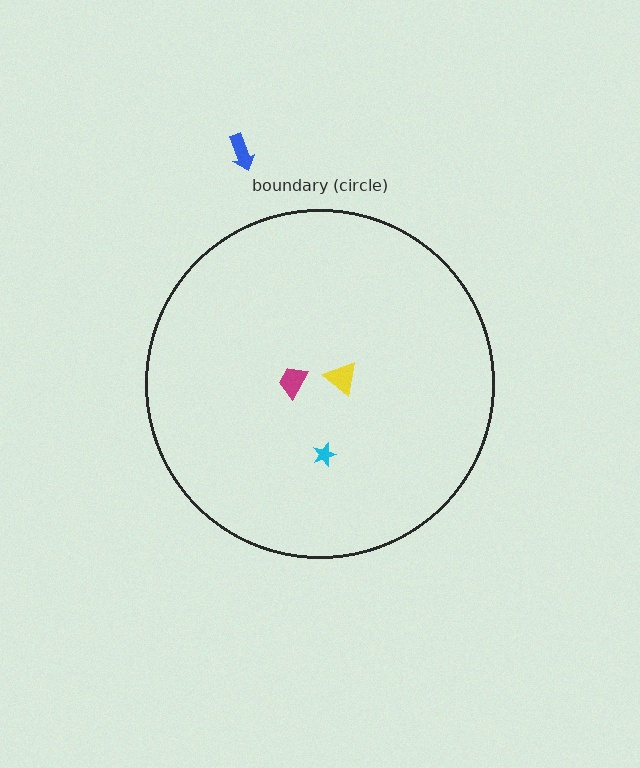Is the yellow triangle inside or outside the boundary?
Inside.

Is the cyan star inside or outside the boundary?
Inside.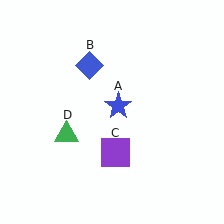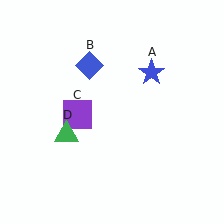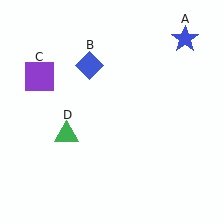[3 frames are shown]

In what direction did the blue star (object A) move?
The blue star (object A) moved up and to the right.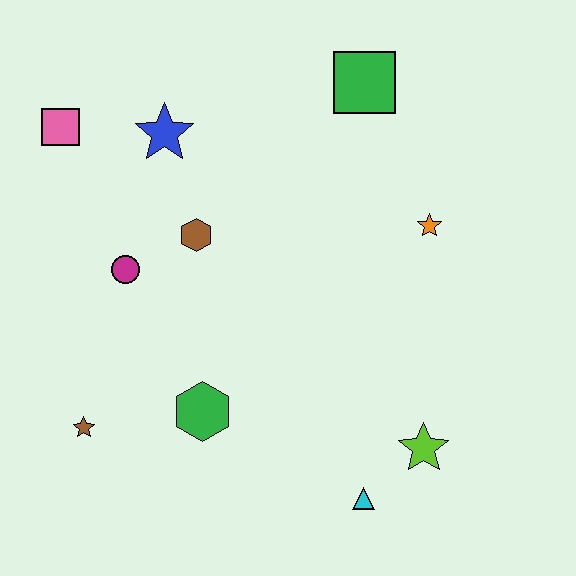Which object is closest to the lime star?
The cyan triangle is closest to the lime star.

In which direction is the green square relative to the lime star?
The green square is above the lime star.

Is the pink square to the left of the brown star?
Yes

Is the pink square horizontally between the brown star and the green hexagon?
No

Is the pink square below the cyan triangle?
No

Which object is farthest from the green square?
The brown star is farthest from the green square.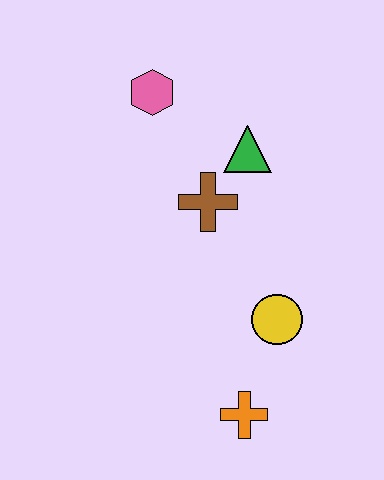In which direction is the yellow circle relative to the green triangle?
The yellow circle is below the green triangle.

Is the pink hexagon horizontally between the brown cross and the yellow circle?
No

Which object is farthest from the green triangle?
The orange cross is farthest from the green triangle.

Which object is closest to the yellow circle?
The orange cross is closest to the yellow circle.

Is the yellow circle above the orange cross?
Yes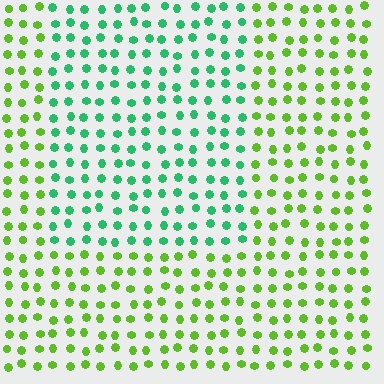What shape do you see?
I see a rectangle.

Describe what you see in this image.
The image is filled with small lime elements in a uniform arrangement. A rectangle-shaped region is visible where the elements are tinted to a slightly different hue, forming a subtle color boundary.